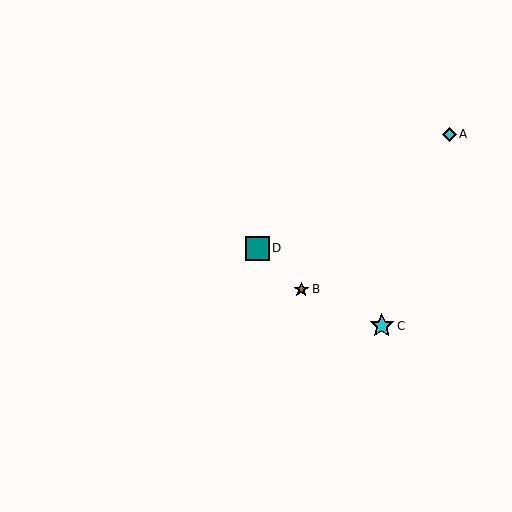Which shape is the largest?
The cyan star (labeled C) is the largest.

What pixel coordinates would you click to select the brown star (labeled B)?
Click at (301, 289) to select the brown star B.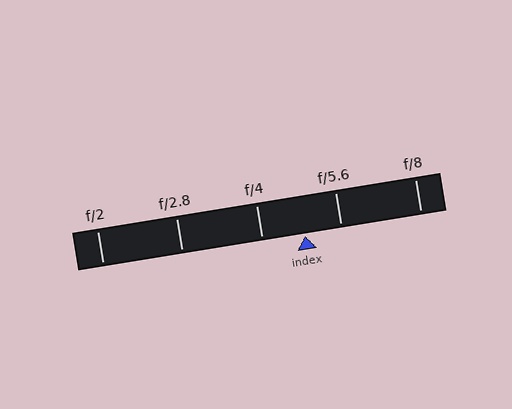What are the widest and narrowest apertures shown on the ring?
The widest aperture shown is f/2 and the narrowest is f/8.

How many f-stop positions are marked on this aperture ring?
There are 5 f-stop positions marked.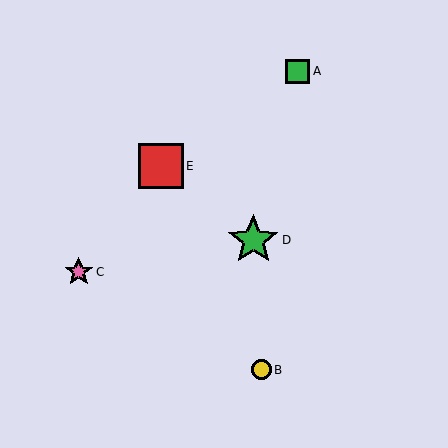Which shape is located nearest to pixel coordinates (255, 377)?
The yellow circle (labeled B) at (261, 370) is nearest to that location.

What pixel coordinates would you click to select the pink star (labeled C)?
Click at (79, 272) to select the pink star C.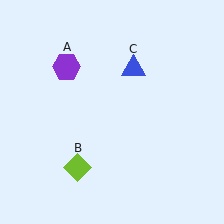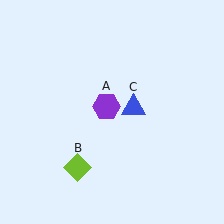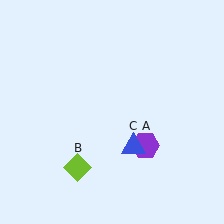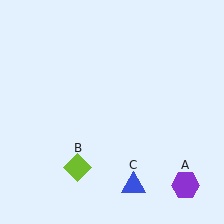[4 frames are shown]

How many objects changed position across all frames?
2 objects changed position: purple hexagon (object A), blue triangle (object C).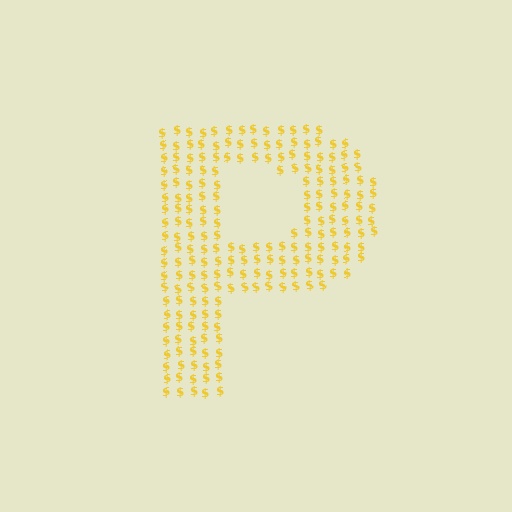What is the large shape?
The large shape is the letter P.